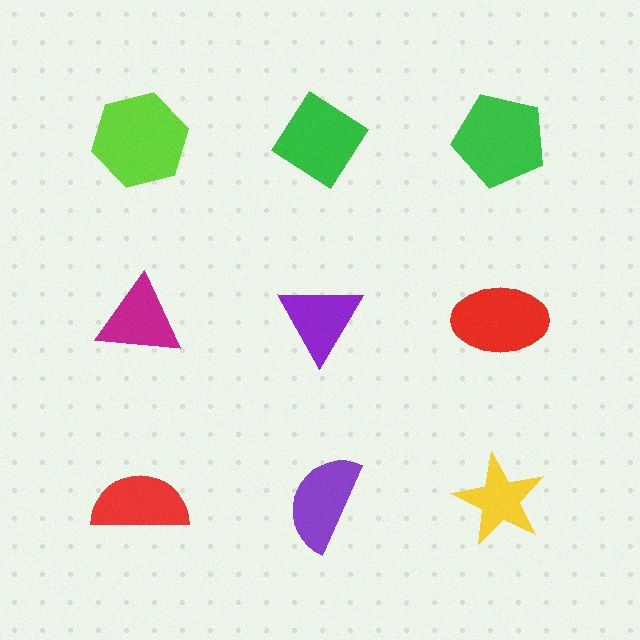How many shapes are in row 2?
3 shapes.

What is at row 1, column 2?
A green diamond.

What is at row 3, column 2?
A purple semicircle.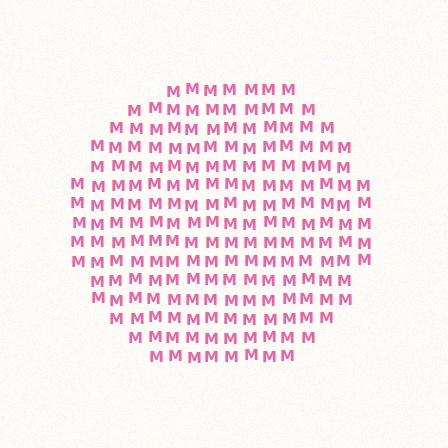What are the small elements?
The small elements are letter M's.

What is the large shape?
The large shape is a circle.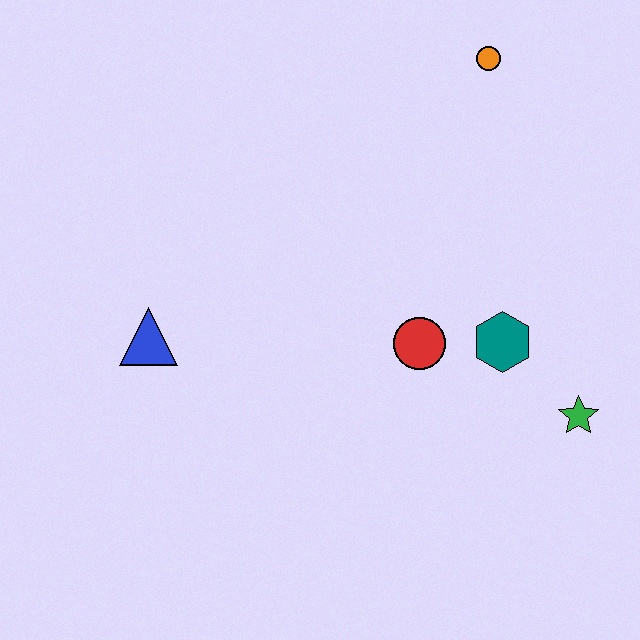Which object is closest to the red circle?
The teal hexagon is closest to the red circle.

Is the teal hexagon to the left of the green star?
Yes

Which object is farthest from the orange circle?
The blue triangle is farthest from the orange circle.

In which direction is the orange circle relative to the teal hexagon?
The orange circle is above the teal hexagon.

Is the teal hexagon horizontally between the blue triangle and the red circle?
No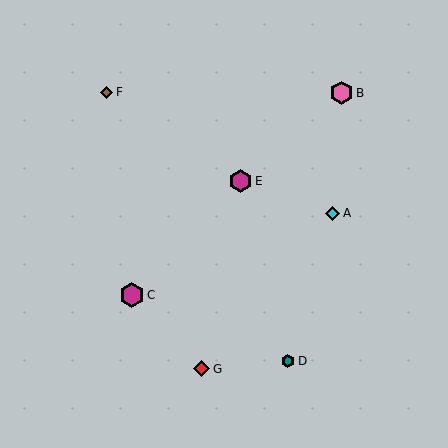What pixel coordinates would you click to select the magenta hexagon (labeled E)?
Click at (240, 181) to select the magenta hexagon E.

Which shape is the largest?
The magenta hexagon (labeled C) is the largest.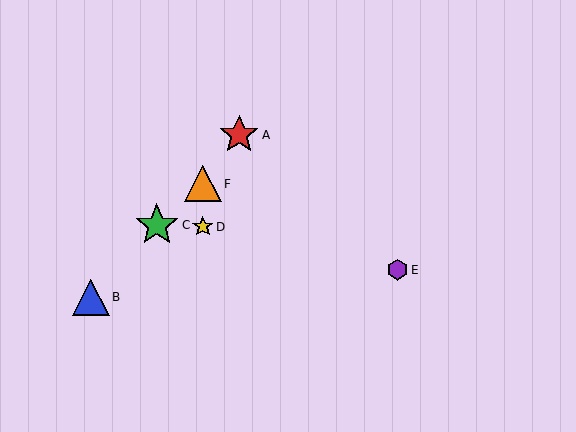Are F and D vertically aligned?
Yes, both are at x≈203.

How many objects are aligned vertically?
2 objects (D, F) are aligned vertically.